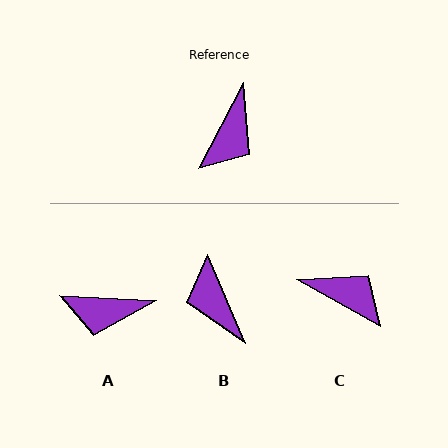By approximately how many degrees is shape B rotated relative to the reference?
Approximately 129 degrees clockwise.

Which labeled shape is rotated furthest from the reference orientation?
B, about 129 degrees away.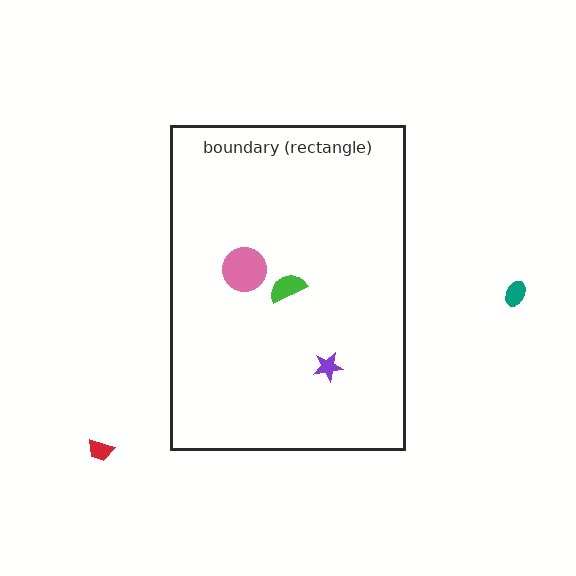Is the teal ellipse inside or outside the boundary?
Outside.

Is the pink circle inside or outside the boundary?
Inside.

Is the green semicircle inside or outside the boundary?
Inside.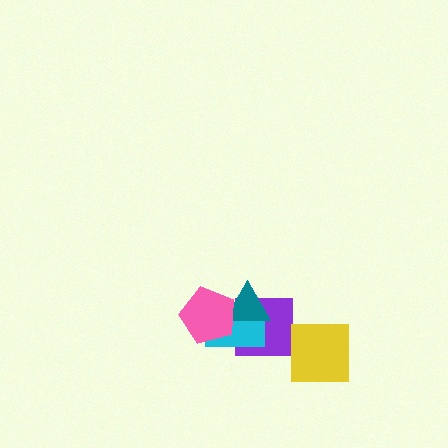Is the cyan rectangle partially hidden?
Yes, it is partially covered by another shape.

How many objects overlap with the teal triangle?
3 objects overlap with the teal triangle.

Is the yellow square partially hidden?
No, no other shape covers it.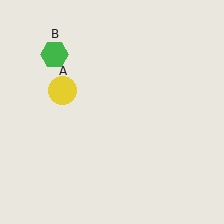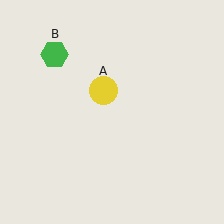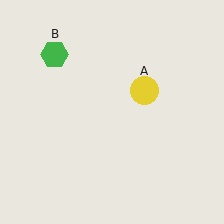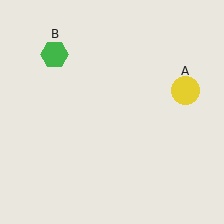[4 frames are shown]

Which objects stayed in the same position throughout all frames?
Green hexagon (object B) remained stationary.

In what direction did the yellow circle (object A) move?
The yellow circle (object A) moved right.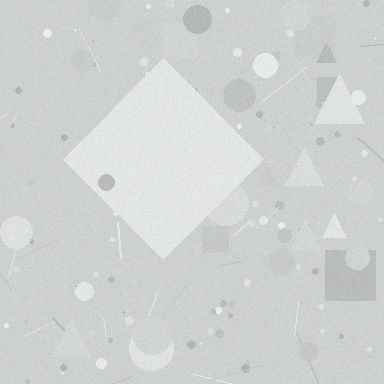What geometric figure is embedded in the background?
A diamond is embedded in the background.